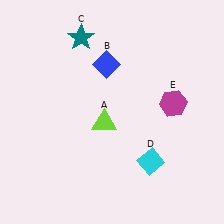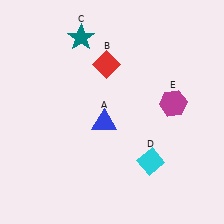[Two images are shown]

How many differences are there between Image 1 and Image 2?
There are 2 differences between the two images.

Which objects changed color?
A changed from lime to blue. B changed from blue to red.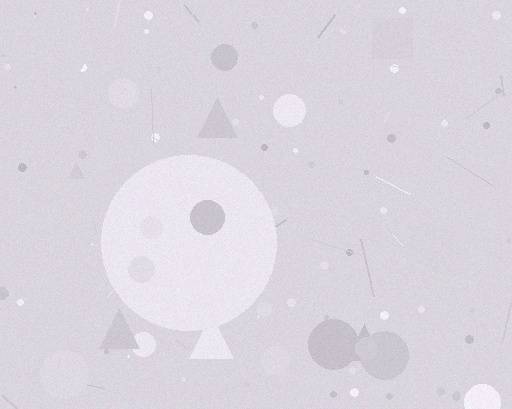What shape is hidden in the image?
A circle is hidden in the image.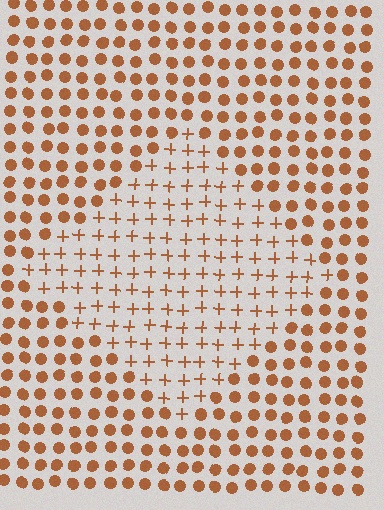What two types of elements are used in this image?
The image uses plus signs inside the diamond region and circles outside it.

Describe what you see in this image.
The image is filled with small brown elements arranged in a uniform grid. A diamond-shaped region contains plus signs, while the surrounding area contains circles. The boundary is defined purely by the change in element shape.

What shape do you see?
I see a diamond.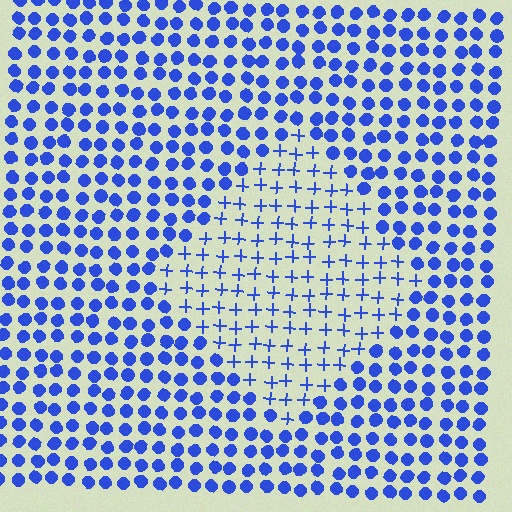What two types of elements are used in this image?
The image uses plus signs inside the diamond region and circles outside it.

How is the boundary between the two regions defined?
The boundary is defined by a change in element shape: plus signs inside vs. circles outside. All elements share the same color and spacing.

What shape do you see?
I see a diamond.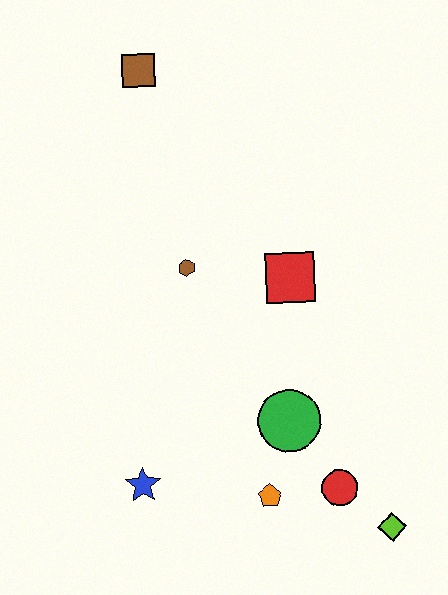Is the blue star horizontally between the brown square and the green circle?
No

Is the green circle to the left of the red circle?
Yes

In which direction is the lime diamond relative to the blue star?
The lime diamond is to the right of the blue star.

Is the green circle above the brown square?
No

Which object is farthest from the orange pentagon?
The brown square is farthest from the orange pentagon.